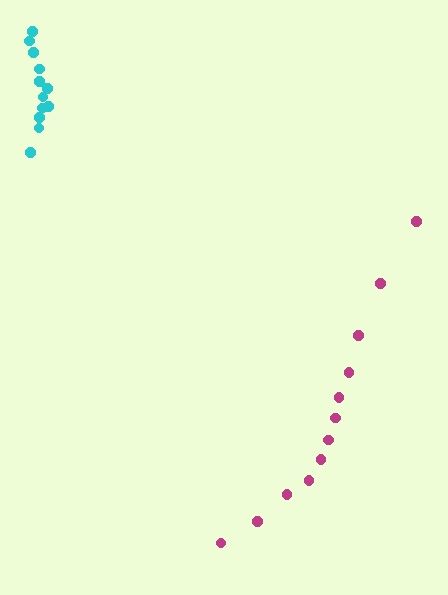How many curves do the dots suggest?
There are 2 distinct paths.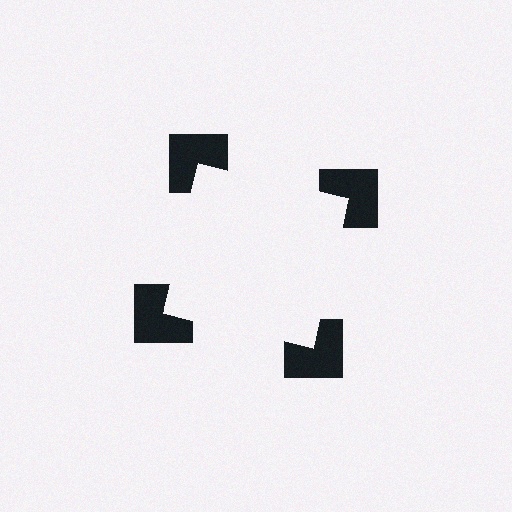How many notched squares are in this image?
There are 4 — one at each vertex of the illusory square.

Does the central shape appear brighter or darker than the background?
It typically appears slightly brighter than the background, even though no actual brightness change is drawn.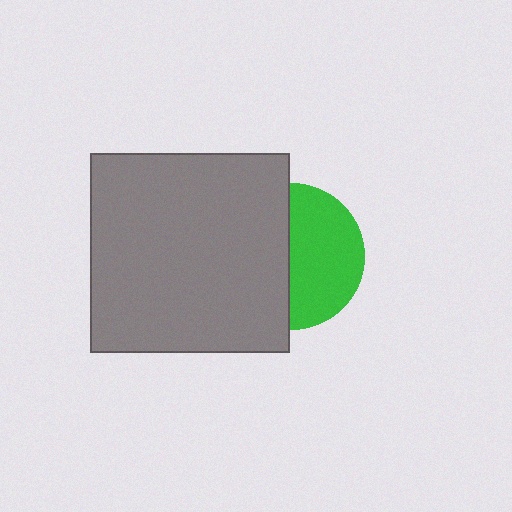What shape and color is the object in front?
The object in front is a gray square.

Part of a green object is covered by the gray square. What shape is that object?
It is a circle.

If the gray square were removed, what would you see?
You would see the complete green circle.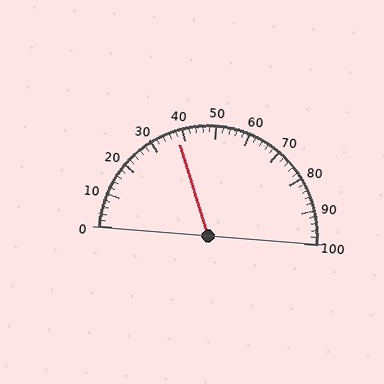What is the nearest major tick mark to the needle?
The nearest major tick mark is 40.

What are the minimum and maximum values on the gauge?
The gauge ranges from 0 to 100.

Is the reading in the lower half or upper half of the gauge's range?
The reading is in the lower half of the range (0 to 100).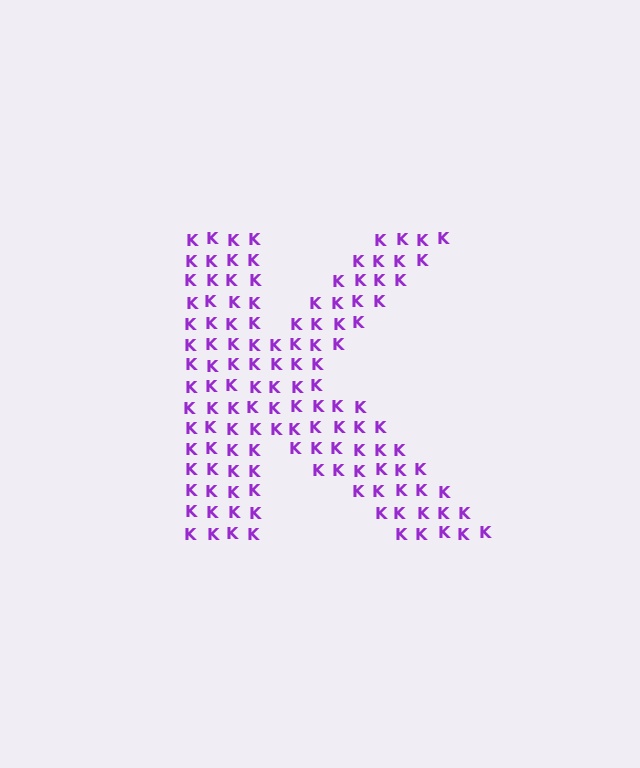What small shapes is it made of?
It is made of small letter K's.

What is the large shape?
The large shape is the letter K.